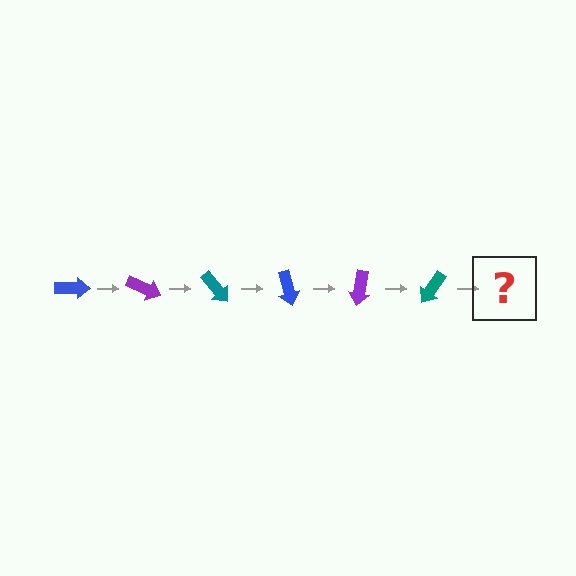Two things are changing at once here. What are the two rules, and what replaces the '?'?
The two rules are that it rotates 25 degrees each step and the color cycles through blue, purple, and teal. The '?' should be a blue arrow, rotated 150 degrees from the start.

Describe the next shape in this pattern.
It should be a blue arrow, rotated 150 degrees from the start.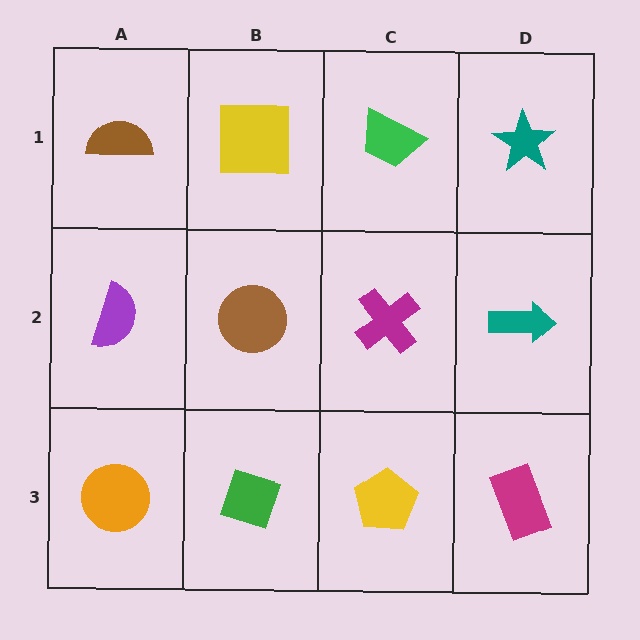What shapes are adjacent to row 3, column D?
A teal arrow (row 2, column D), a yellow pentagon (row 3, column C).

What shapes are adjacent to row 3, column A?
A purple semicircle (row 2, column A), a green diamond (row 3, column B).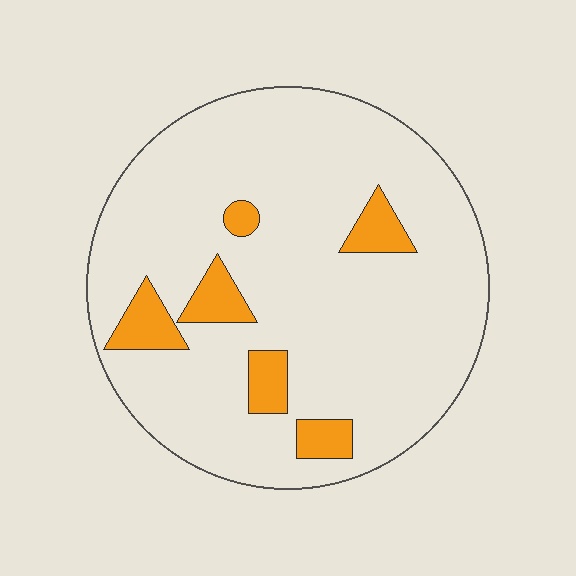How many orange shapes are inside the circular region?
6.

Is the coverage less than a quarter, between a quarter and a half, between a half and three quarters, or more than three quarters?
Less than a quarter.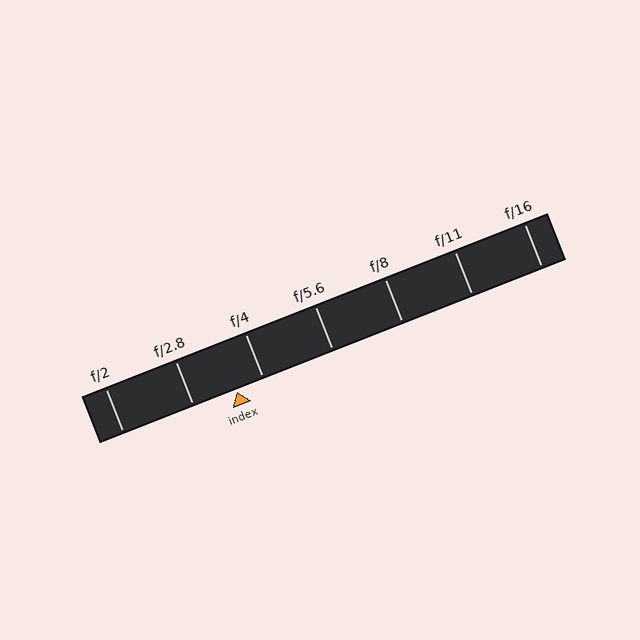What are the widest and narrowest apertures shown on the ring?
The widest aperture shown is f/2 and the narrowest is f/16.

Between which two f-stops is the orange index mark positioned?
The index mark is between f/2.8 and f/4.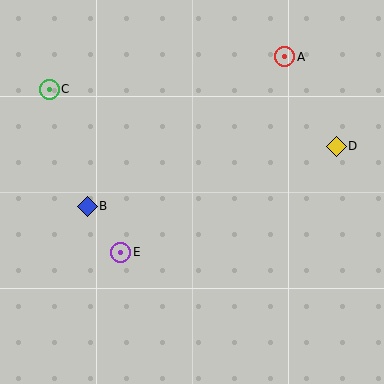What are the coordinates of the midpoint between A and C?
The midpoint between A and C is at (167, 73).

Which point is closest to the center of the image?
Point E at (121, 252) is closest to the center.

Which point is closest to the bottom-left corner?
Point E is closest to the bottom-left corner.